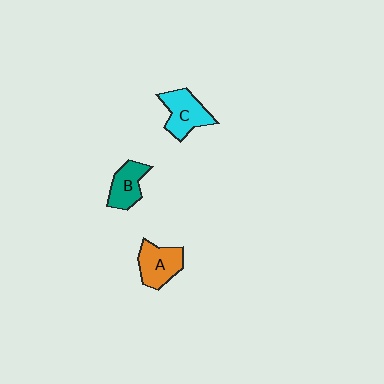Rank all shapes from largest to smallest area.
From largest to smallest: C (cyan), A (orange), B (teal).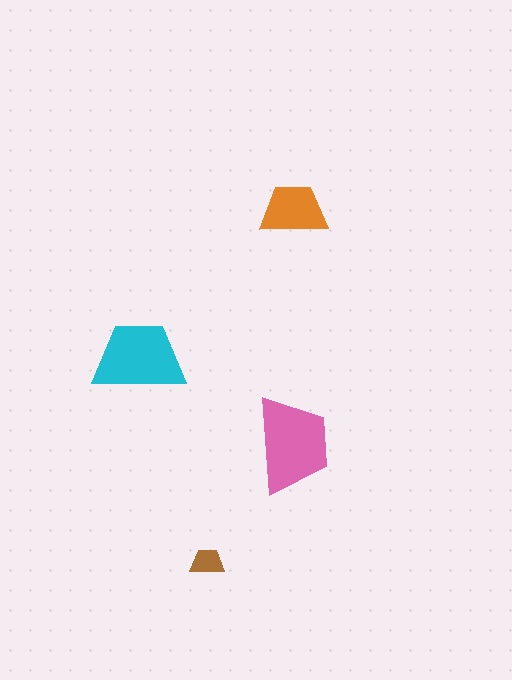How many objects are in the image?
There are 4 objects in the image.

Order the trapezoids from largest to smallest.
the pink one, the cyan one, the orange one, the brown one.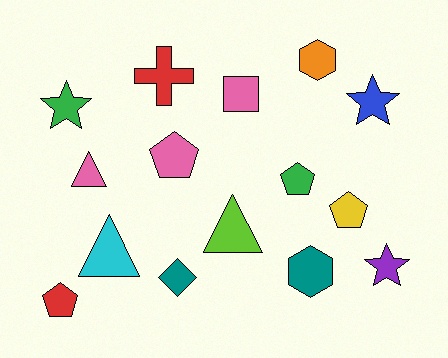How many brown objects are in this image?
There are no brown objects.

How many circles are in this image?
There are no circles.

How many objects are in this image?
There are 15 objects.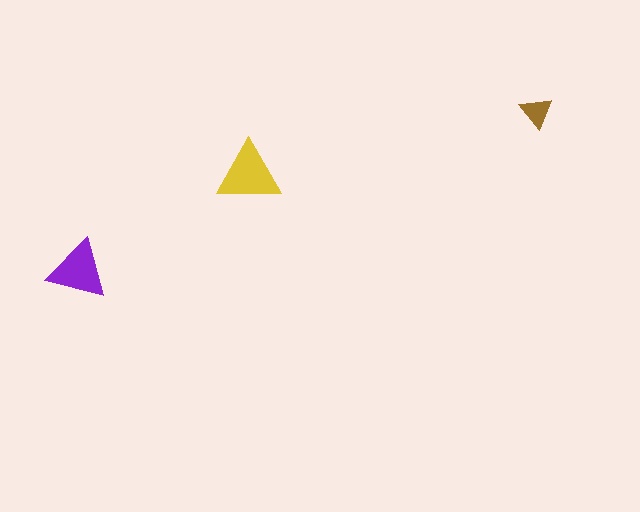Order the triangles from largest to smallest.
the yellow one, the purple one, the brown one.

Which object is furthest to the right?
The brown triangle is rightmost.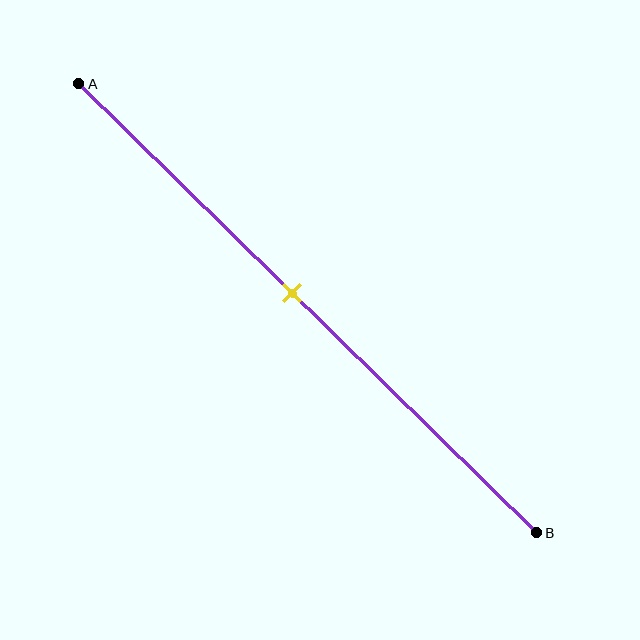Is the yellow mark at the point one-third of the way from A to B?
No, the mark is at about 45% from A, not at the 33% one-third point.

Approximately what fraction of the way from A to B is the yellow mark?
The yellow mark is approximately 45% of the way from A to B.